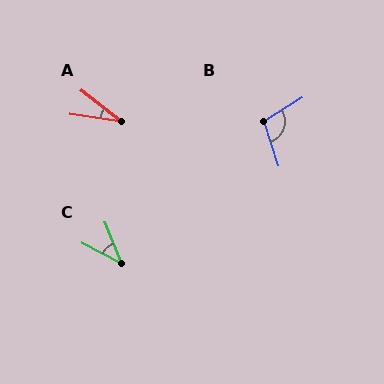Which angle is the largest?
B, at approximately 104 degrees.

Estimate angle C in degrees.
Approximately 41 degrees.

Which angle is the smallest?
A, at approximately 29 degrees.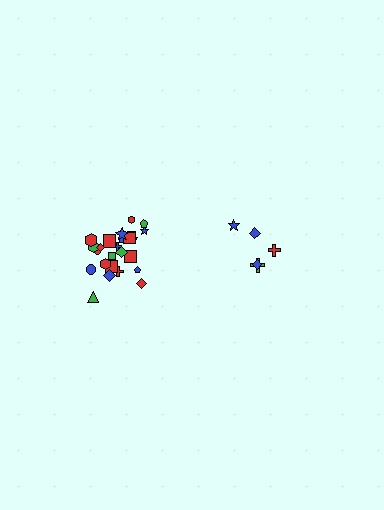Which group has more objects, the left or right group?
The left group.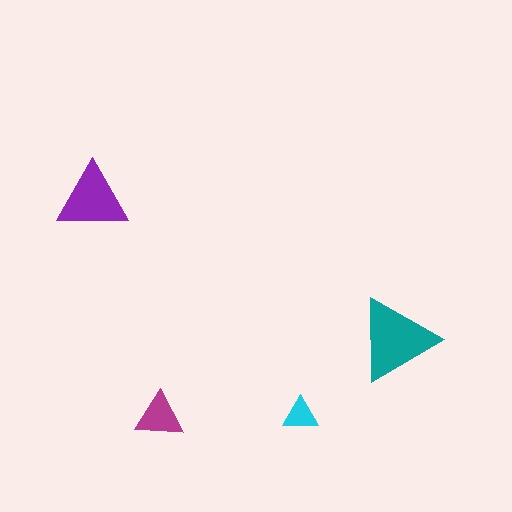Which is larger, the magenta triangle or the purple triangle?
The purple one.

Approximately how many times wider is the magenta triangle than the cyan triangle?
About 1.5 times wider.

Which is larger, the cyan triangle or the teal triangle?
The teal one.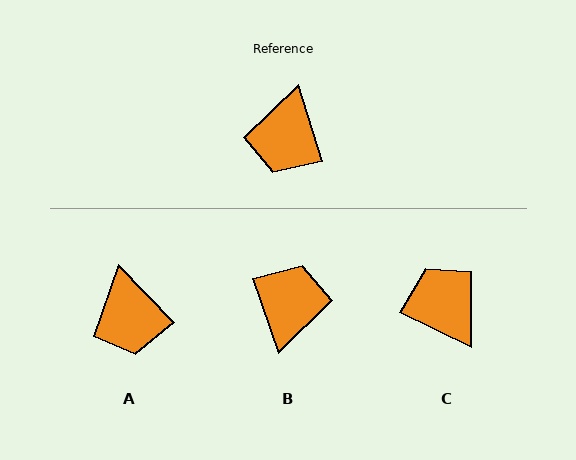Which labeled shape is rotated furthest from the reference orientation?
B, about 179 degrees away.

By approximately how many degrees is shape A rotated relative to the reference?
Approximately 27 degrees counter-clockwise.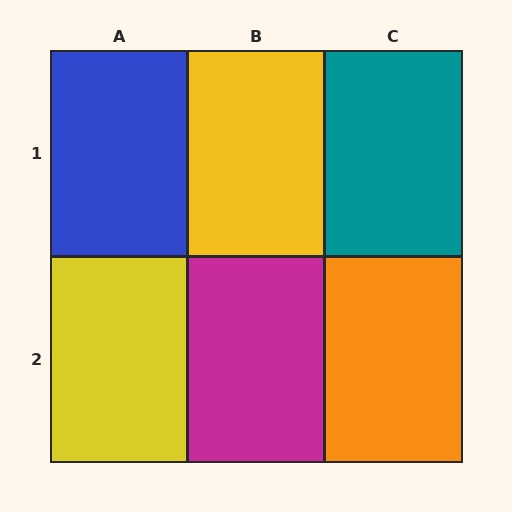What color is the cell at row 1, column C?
Teal.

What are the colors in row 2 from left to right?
Yellow, magenta, orange.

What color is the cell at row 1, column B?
Yellow.